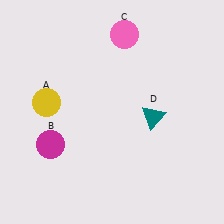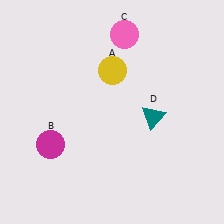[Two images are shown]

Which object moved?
The yellow circle (A) moved right.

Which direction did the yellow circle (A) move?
The yellow circle (A) moved right.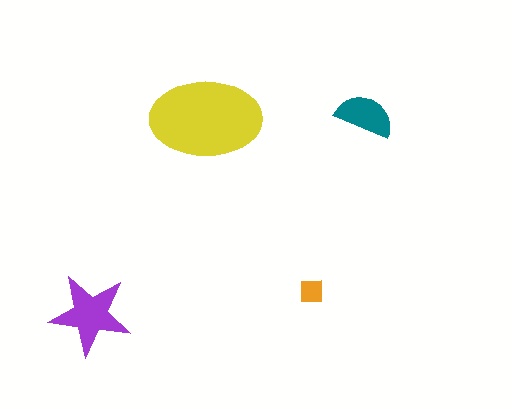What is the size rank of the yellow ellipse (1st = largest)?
1st.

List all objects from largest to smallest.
The yellow ellipse, the purple star, the teal semicircle, the orange square.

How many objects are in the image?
There are 4 objects in the image.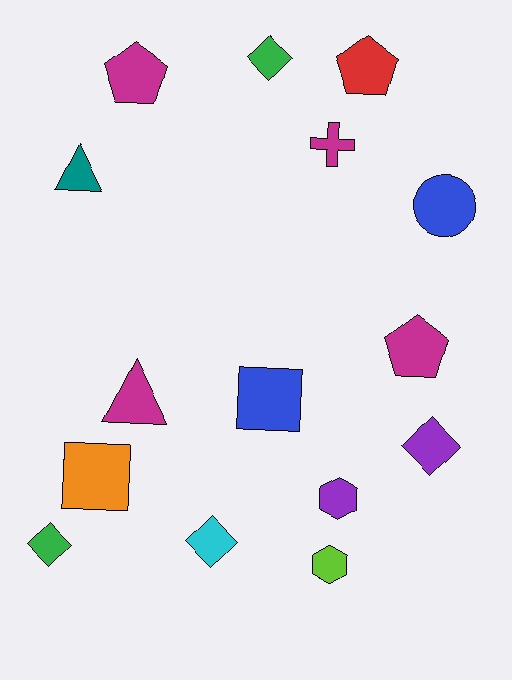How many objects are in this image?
There are 15 objects.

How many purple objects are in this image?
There are 2 purple objects.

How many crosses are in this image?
There is 1 cross.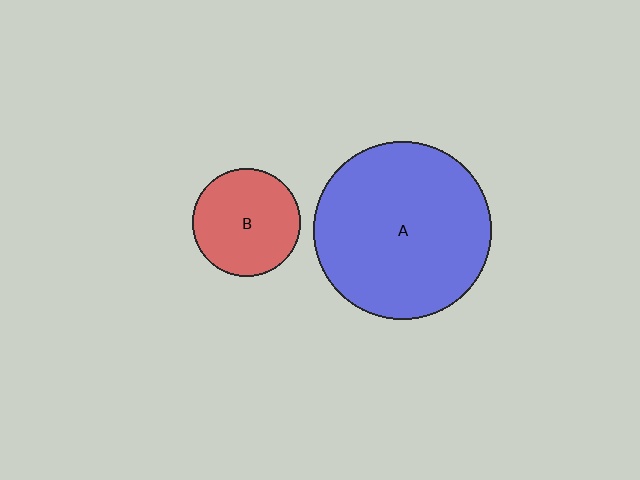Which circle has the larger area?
Circle A (blue).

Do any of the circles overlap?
No, none of the circles overlap.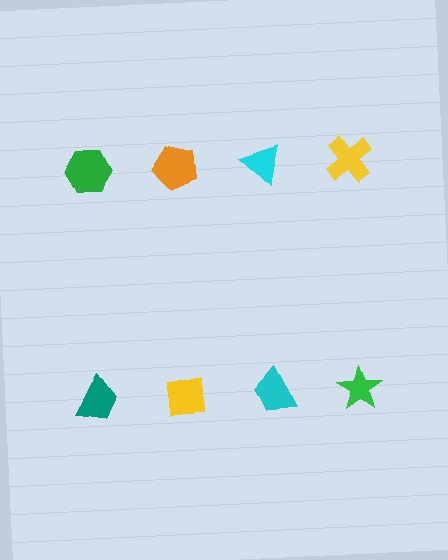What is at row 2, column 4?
A green star.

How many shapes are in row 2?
4 shapes.